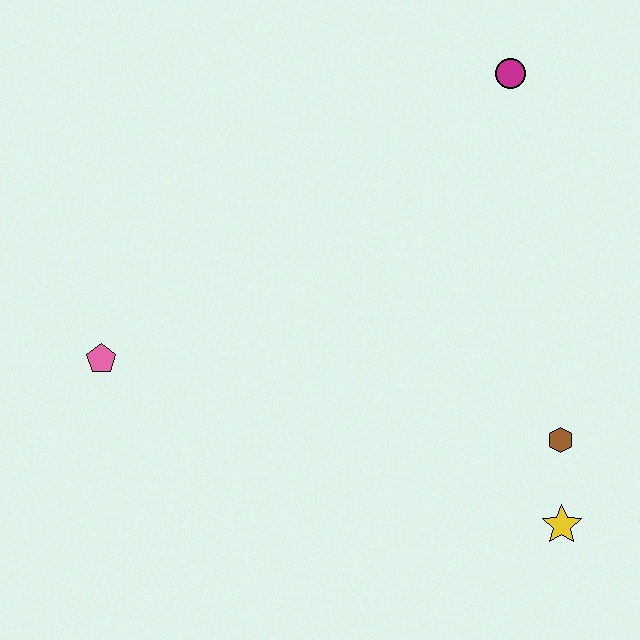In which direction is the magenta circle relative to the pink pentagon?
The magenta circle is to the right of the pink pentagon.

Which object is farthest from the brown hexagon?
The pink pentagon is farthest from the brown hexagon.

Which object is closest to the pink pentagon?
The brown hexagon is closest to the pink pentagon.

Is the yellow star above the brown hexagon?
No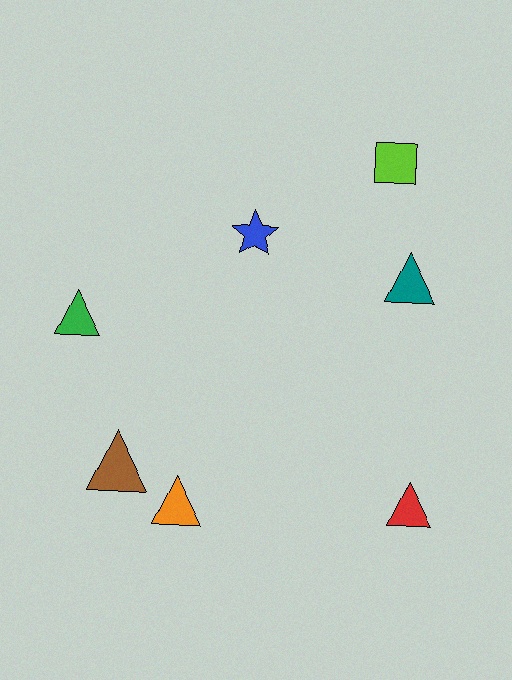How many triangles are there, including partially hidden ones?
There are 5 triangles.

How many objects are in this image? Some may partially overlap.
There are 7 objects.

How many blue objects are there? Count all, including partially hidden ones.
There is 1 blue object.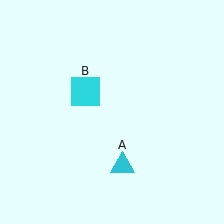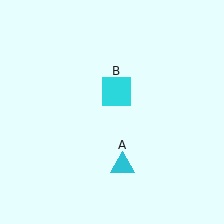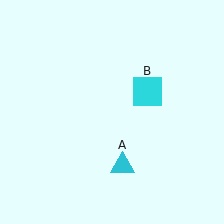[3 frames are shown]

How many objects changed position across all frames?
1 object changed position: cyan square (object B).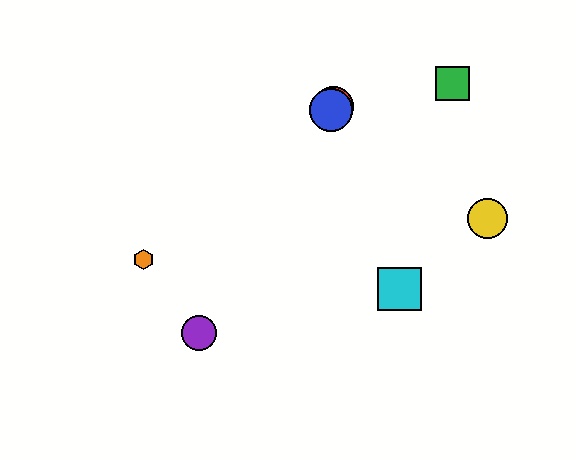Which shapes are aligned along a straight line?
The red circle, the blue circle, the purple circle are aligned along a straight line.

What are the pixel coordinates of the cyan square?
The cyan square is at (400, 289).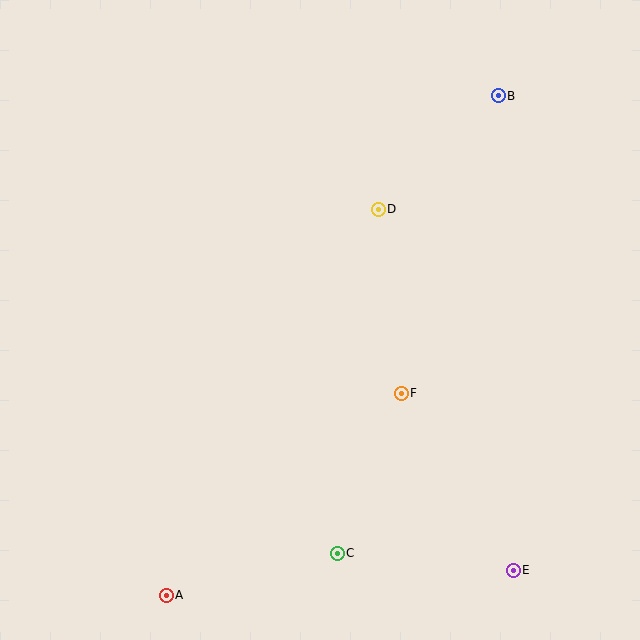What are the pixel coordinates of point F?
Point F is at (401, 393).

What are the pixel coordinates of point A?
Point A is at (166, 595).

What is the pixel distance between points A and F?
The distance between A and F is 310 pixels.